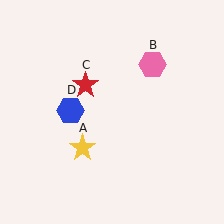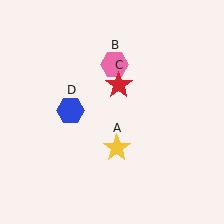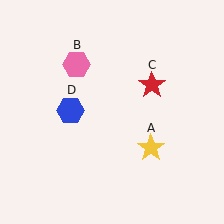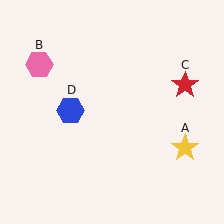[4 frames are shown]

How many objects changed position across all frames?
3 objects changed position: yellow star (object A), pink hexagon (object B), red star (object C).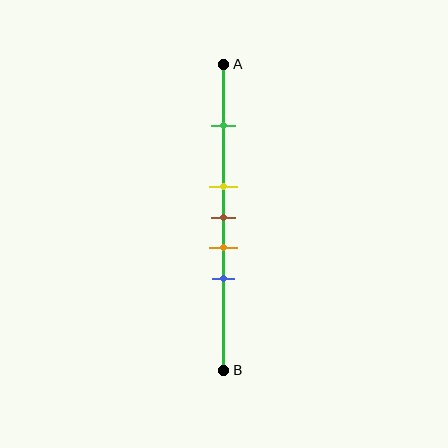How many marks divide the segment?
There are 5 marks dividing the segment.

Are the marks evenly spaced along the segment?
No, the marks are not evenly spaced.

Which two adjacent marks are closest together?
The yellow and brown marks are the closest adjacent pair.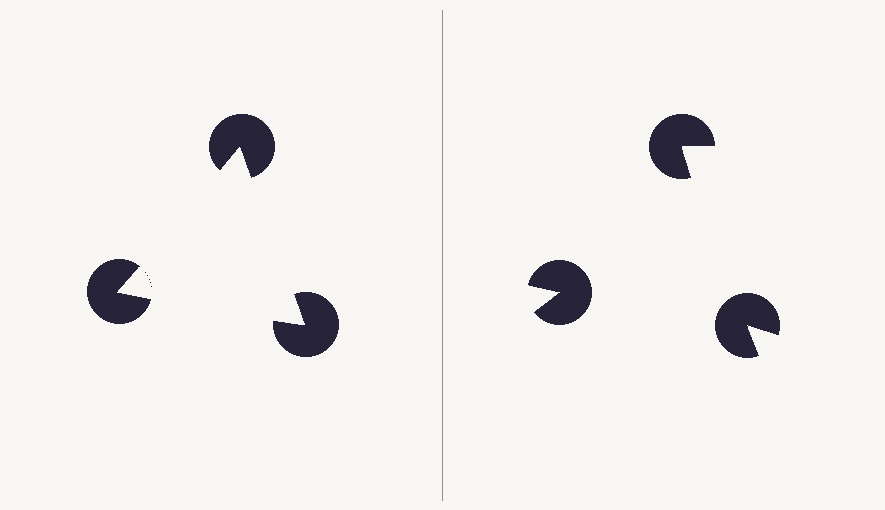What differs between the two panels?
The pac-man discs are positioned identically on both sides; only the wedge orientations differ. On the left they align to a triangle; on the right they are misaligned.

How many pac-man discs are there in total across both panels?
6 — 3 on each side.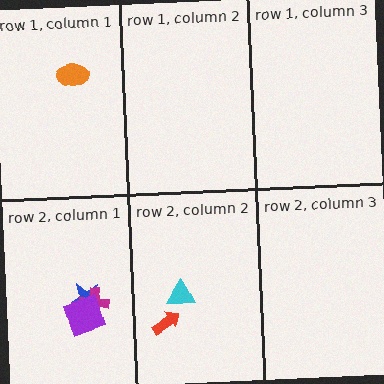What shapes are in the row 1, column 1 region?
The orange ellipse.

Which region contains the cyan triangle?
The row 2, column 2 region.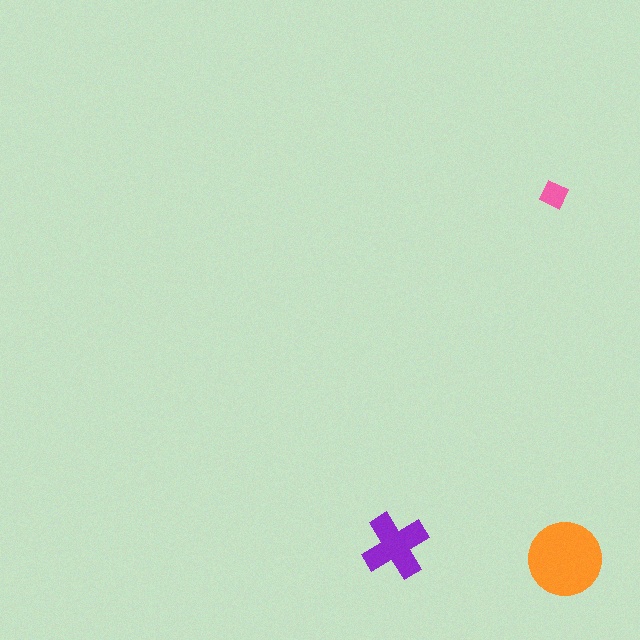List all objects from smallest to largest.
The pink diamond, the purple cross, the orange circle.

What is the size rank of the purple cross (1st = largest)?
2nd.